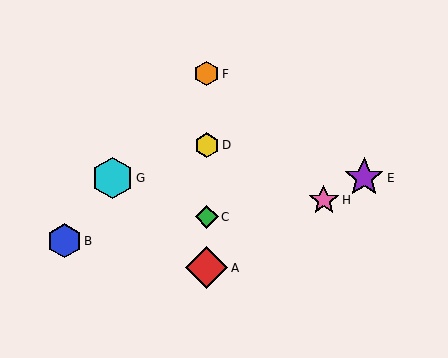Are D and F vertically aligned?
Yes, both are at x≈207.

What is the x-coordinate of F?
Object F is at x≈207.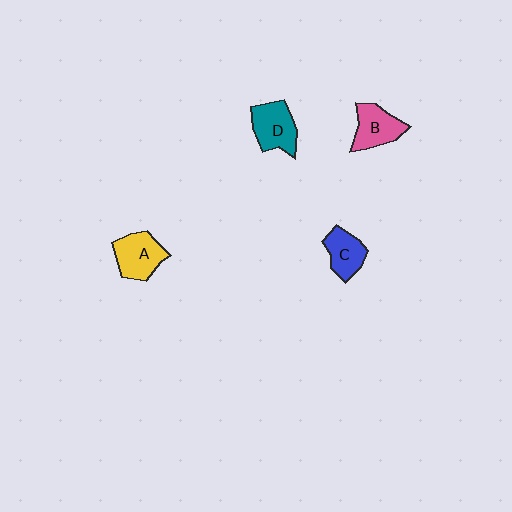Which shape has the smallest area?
Shape C (blue).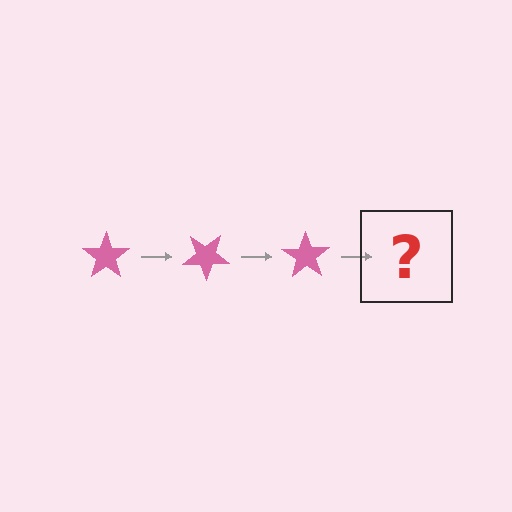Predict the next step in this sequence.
The next step is a pink star rotated 105 degrees.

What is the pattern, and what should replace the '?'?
The pattern is that the star rotates 35 degrees each step. The '?' should be a pink star rotated 105 degrees.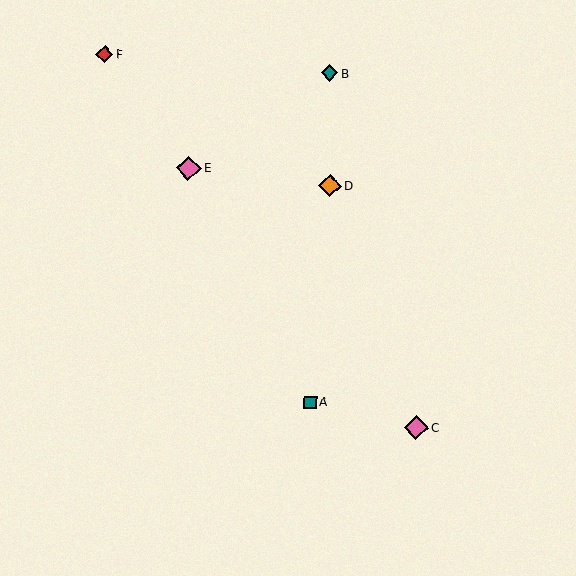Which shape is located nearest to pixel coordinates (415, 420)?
The pink diamond (labeled C) at (416, 427) is nearest to that location.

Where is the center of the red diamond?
The center of the red diamond is at (104, 54).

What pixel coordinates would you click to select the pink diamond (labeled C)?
Click at (416, 427) to select the pink diamond C.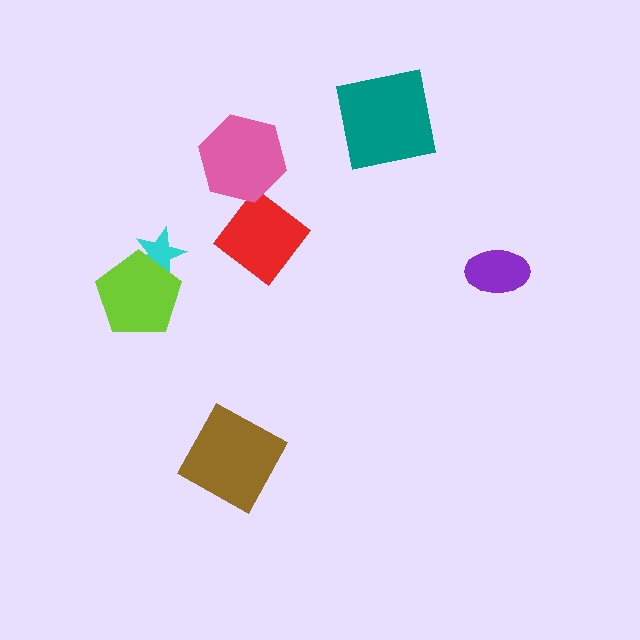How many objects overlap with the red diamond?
1 object overlaps with the red diamond.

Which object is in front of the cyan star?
The lime pentagon is in front of the cyan star.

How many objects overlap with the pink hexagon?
1 object overlaps with the pink hexagon.